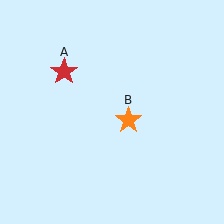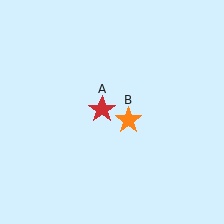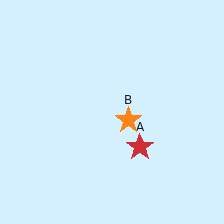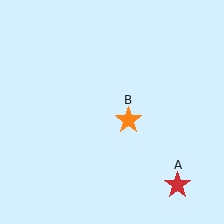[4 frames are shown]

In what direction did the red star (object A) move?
The red star (object A) moved down and to the right.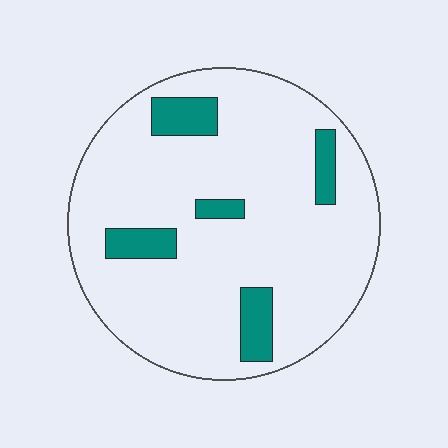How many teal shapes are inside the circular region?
5.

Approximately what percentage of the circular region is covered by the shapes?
Approximately 15%.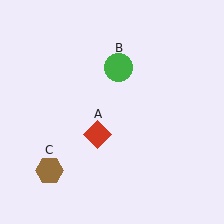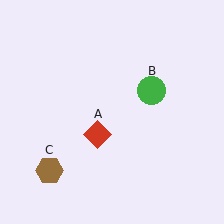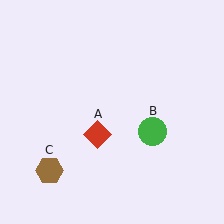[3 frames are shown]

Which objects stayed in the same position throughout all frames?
Red diamond (object A) and brown hexagon (object C) remained stationary.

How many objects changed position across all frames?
1 object changed position: green circle (object B).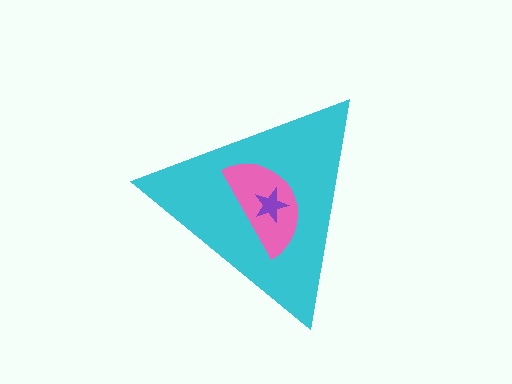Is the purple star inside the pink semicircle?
Yes.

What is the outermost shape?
The cyan triangle.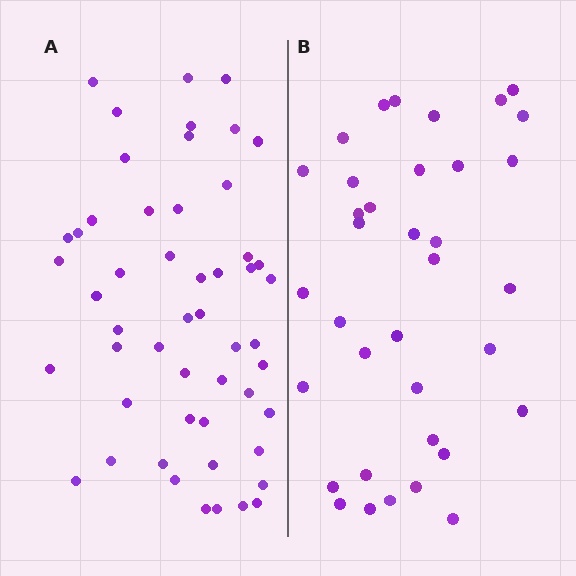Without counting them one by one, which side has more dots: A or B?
Region A (the left region) has more dots.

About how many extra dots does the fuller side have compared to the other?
Region A has approximately 15 more dots than region B.